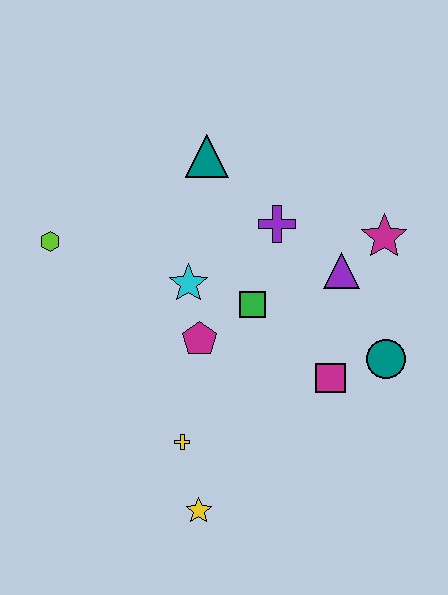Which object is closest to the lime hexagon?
The cyan star is closest to the lime hexagon.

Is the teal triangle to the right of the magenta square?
No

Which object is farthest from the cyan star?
The yellow star is farthest from the cyan star.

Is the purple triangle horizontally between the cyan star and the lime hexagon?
No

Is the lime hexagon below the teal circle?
No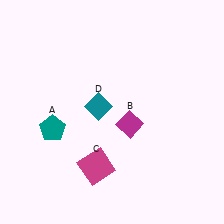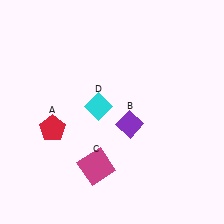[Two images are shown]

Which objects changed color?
A changed from teal to red. B changed from magenta to purple. D changed from teal to cyan.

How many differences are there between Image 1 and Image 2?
There are 3 differences between the two images.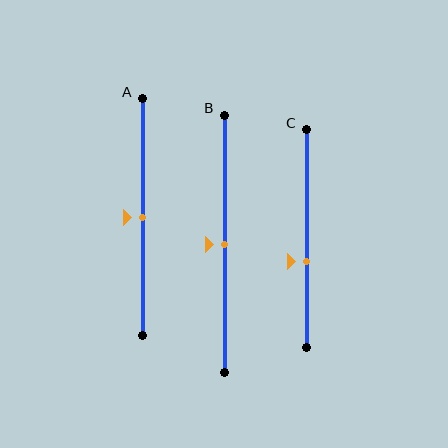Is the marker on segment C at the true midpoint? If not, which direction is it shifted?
No, the marker on segment C is shifted downward by about 10% of the segment length.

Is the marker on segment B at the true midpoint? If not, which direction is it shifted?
Yes, the marker on segment B is at the true midpoint.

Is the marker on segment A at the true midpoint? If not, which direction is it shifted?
Yes, the marker on segment A is at the true midpoint.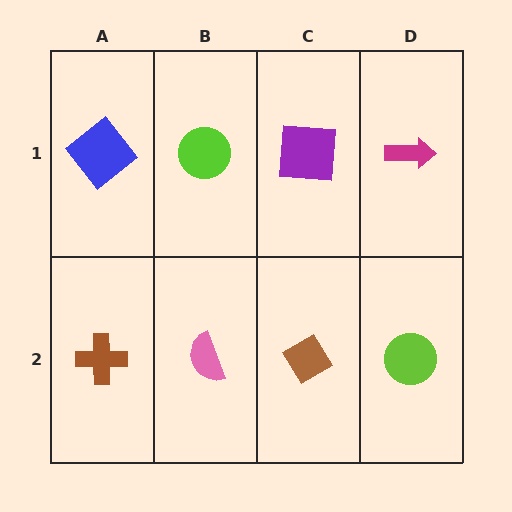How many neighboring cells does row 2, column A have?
2.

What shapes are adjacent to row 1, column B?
A pink semicircle (row 2, column B), a blue diamond (row 1, column A), a purple square (row 1, column C).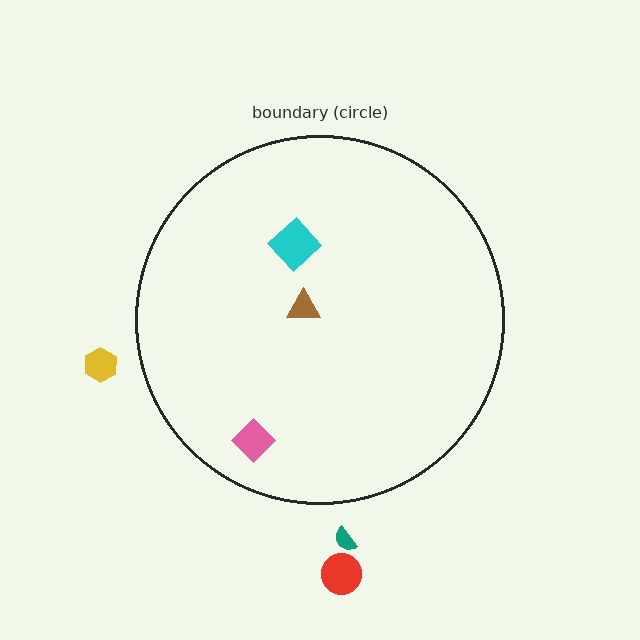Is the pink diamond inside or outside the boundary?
Inside.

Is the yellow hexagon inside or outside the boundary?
Outside.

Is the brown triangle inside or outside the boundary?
Inside.